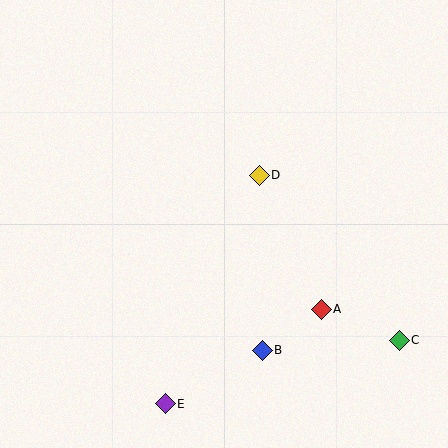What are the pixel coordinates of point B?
Point B is at (262, 350).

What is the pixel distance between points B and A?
The distance between B and A is 72 pixels.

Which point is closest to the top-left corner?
Point D is closest to the top-left corner.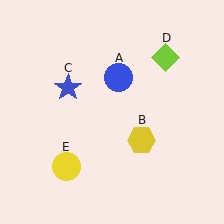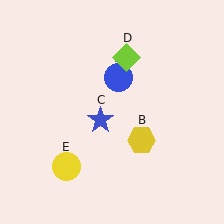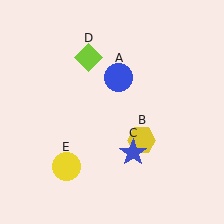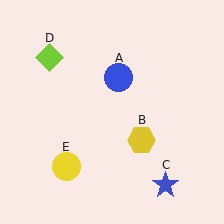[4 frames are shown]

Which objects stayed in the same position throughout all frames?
Blue circle (object A) and yellow hexagon (object B) and yellow circle (object E) remained stationary.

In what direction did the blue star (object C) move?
The blue star (object C) moved down and to the right.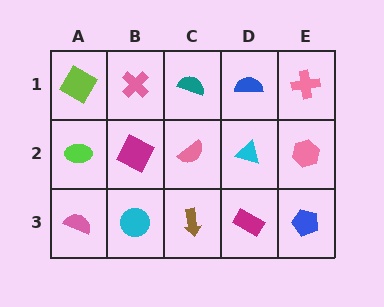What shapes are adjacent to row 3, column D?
A cyan triangle (row 2, column D), a brown arrow (row 3, column C), a blue pentagon (row 3, column E).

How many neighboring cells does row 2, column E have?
3.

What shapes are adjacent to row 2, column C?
A teal semicircle (row 1, column C), a brown arrow (row 3, column C), a magenta square (row 2, column B), a cyan triangle (row 2, column D).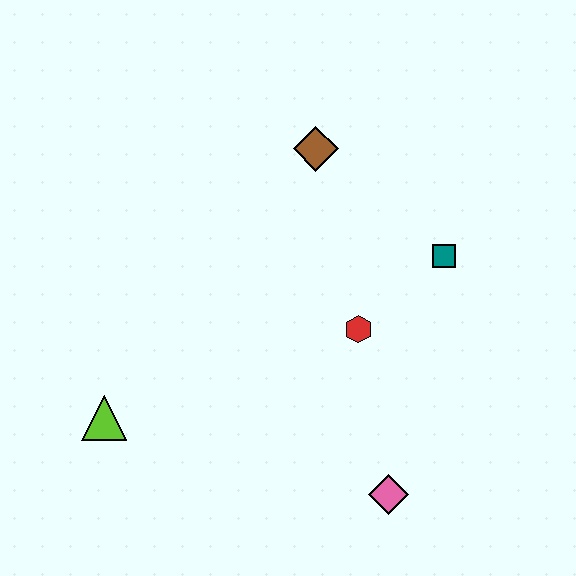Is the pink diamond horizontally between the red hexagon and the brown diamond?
No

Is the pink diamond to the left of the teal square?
Yes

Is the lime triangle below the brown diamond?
Yes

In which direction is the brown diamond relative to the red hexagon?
The brown diamond is above the red hexagon.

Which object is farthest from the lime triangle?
The teal square is farthest from the lime triangle.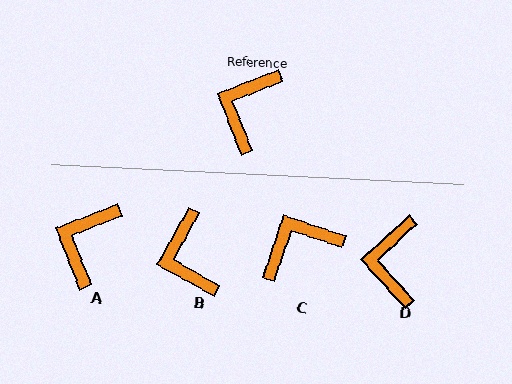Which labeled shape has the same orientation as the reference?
A.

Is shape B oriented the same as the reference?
No, it is off by about 39 degrees.